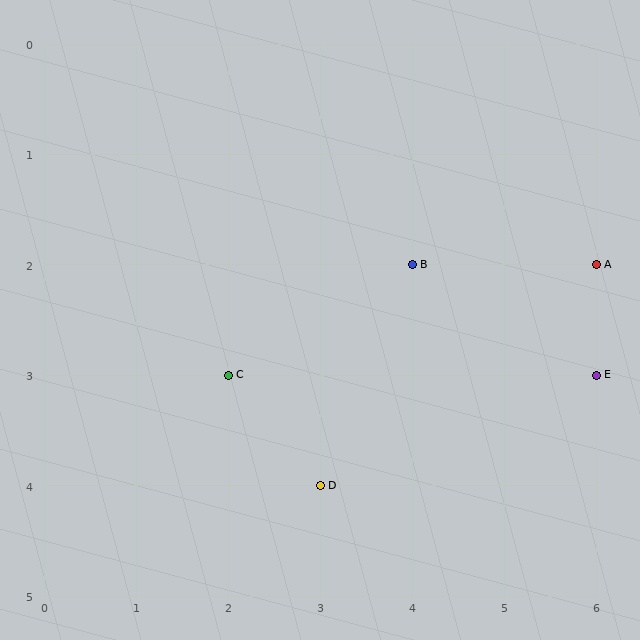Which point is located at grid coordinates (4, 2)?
Point B is at (4, 2).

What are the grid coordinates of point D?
Point D is at grid coordinates (3, 4).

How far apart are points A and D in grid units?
Points A and D are 3 columns and 2 rows apart (about 3.6 grid units diagonally).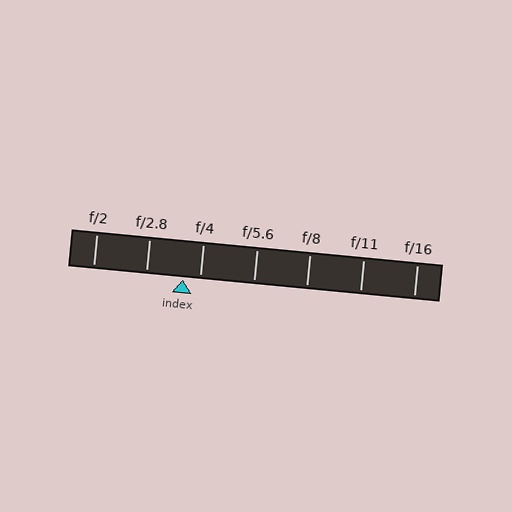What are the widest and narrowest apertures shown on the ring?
The widest aperture shown is f/2 and the narrowest is f/16.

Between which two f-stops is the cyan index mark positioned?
The index mark is between f/2.8 and f/4.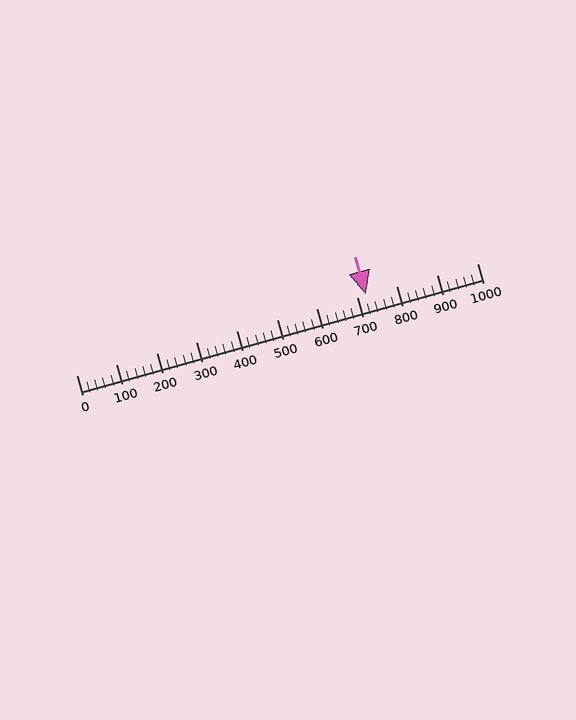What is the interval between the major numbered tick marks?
The major tick marks are spaced 100 units apart.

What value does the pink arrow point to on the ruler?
The pink arrow points to approximately 722.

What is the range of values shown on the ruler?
The ruler shows values from 0 to 1000.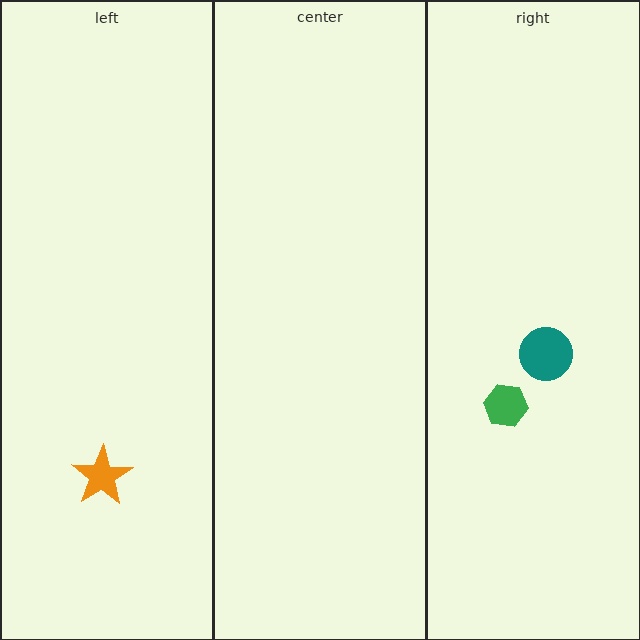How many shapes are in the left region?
1.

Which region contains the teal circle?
The right region.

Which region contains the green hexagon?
The right region.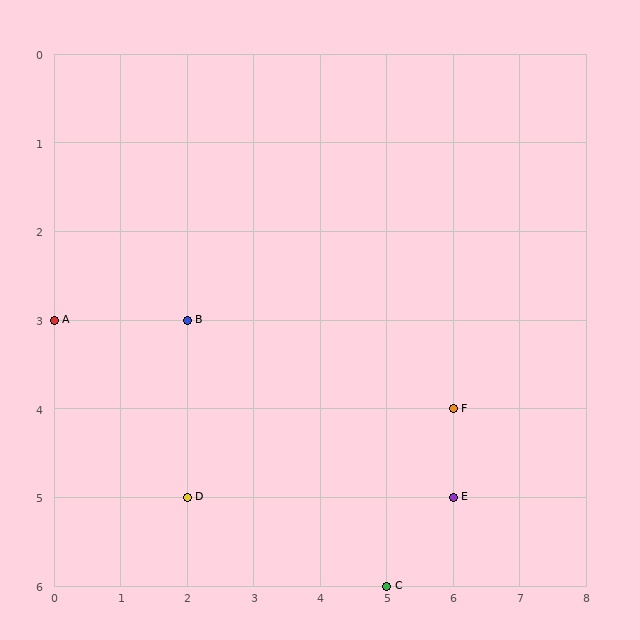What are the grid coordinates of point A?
Point A is at grid coordinates (0, 3).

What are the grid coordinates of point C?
Point C is at grid coordinates (5, 6).